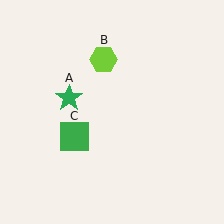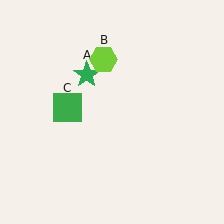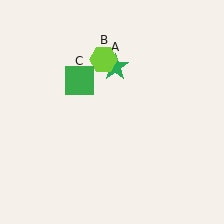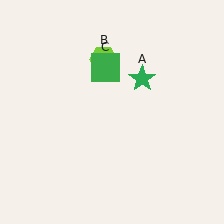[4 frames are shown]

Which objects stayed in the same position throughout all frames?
Lime hexagon (object B) remained stationary.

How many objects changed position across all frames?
2 objects changed position: green star (object A), green square (object C).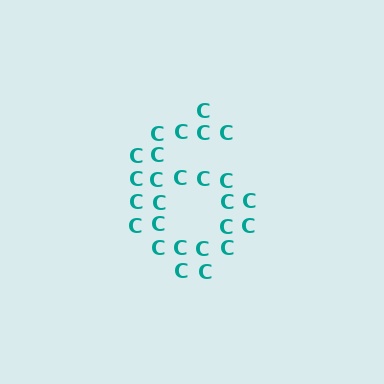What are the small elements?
The small elements are letter C's.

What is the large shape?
The large shape is the digit 6.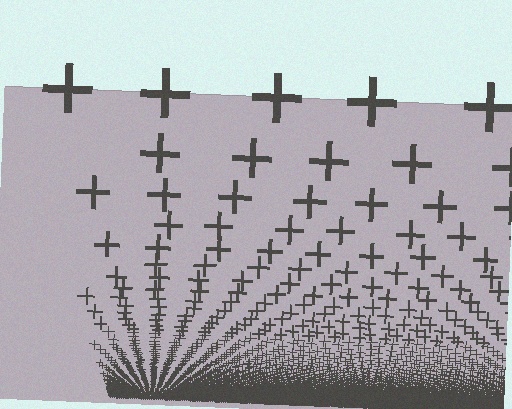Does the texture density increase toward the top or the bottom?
Density increases toward the bottom.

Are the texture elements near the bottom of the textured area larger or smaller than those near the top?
Smaller. The gradient is inverted — elements near the bottom are smaller and denser.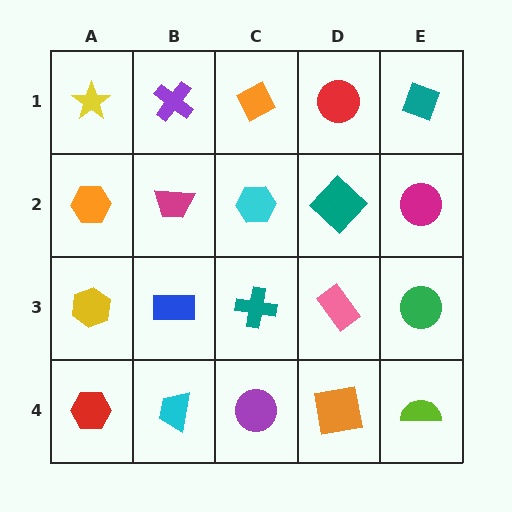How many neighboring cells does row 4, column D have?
3.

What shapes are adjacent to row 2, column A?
A yellow star (row 1, column A), a yellow hexagon (row 3, column A), a magenta trapezoid (row 2, column B).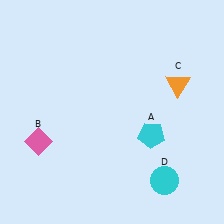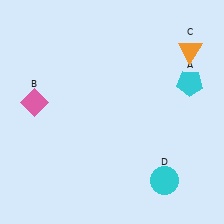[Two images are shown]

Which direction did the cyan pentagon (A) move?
The cyan pentagon (A) moved up.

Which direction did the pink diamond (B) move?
The pink diamond (B) moved up.